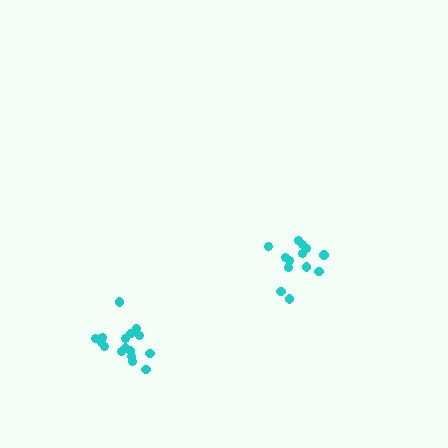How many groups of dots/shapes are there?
There are 2 groups.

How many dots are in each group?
Group 1: 16 dots, Group 2: 13 dots (29 total).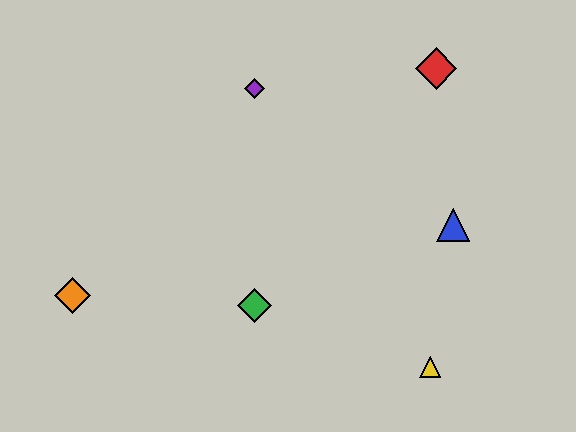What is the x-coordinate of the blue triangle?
The blue triangle is at x≈453.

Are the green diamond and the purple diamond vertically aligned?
Yes, both are at x≈255.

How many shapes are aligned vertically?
2 shapes (the green diamond, the purple diamond) are aligned vertically.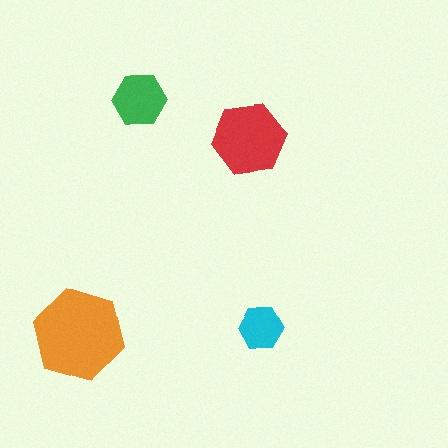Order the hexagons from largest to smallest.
the orange one, the red one, the green one, the cyan one.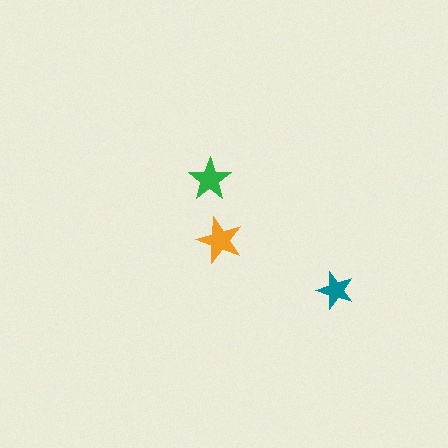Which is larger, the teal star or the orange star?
The orange one.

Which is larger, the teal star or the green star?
The green one.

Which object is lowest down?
The teal star is bottommost.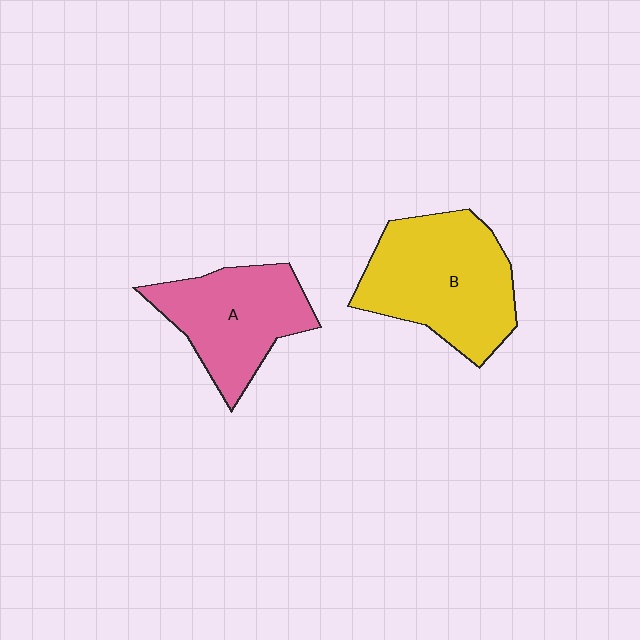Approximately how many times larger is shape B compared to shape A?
Approximately 1.3 times.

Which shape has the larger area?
Shape B (yellow).